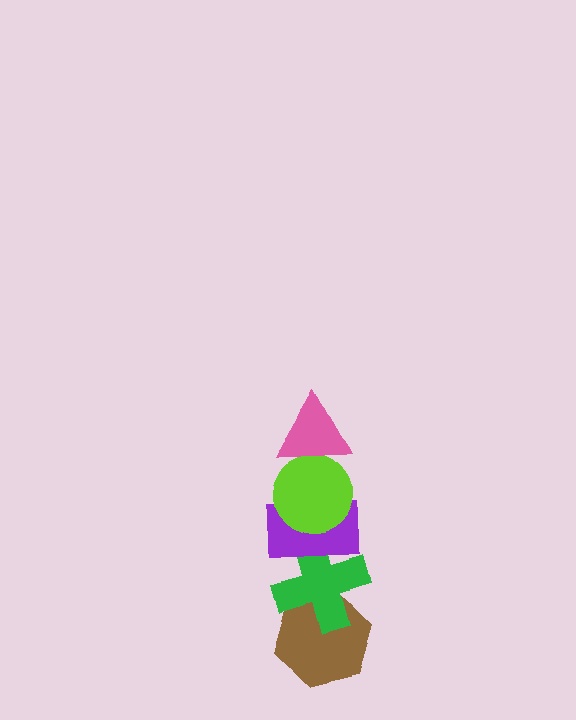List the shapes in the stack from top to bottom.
From top to bottom: the pink triangle, the lime circle, the purple rectangle, the green cross, the brown hexagon.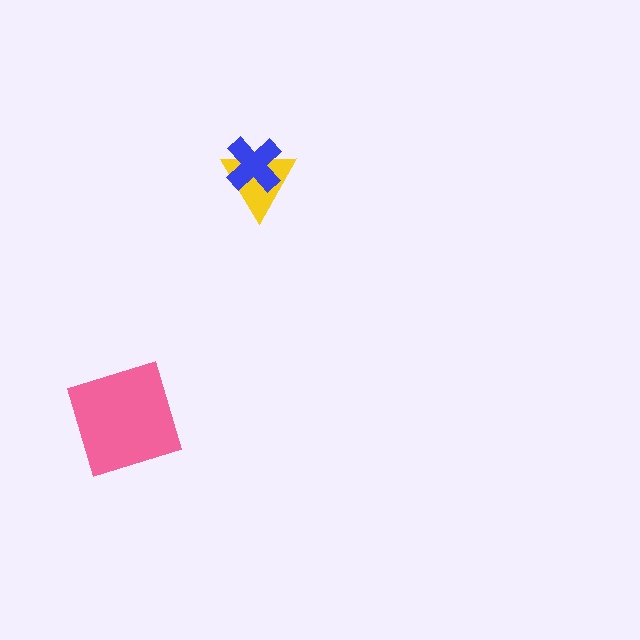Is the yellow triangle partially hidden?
Yes, it is partially covered by another shape.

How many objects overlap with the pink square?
0 objects overlap with the pink square.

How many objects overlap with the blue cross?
1 object overlaps with the blue cross.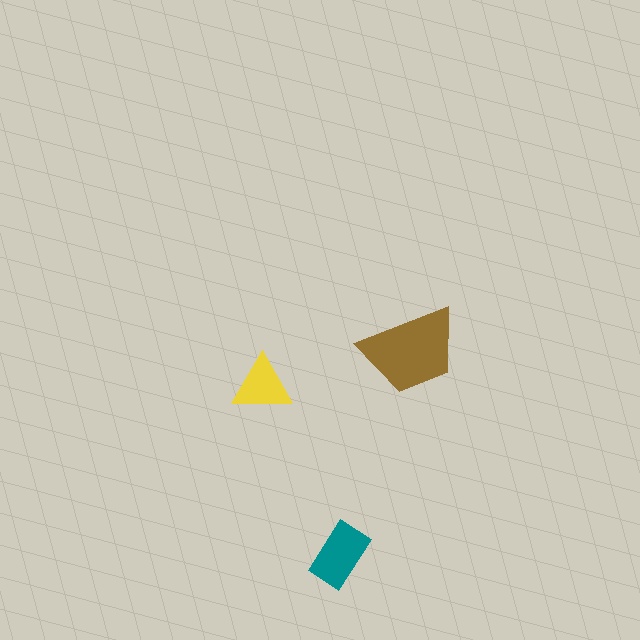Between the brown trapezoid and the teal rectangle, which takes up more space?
The brown trapezoid.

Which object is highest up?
The brown trapezoid is topmost.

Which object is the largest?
The brown trapezoid.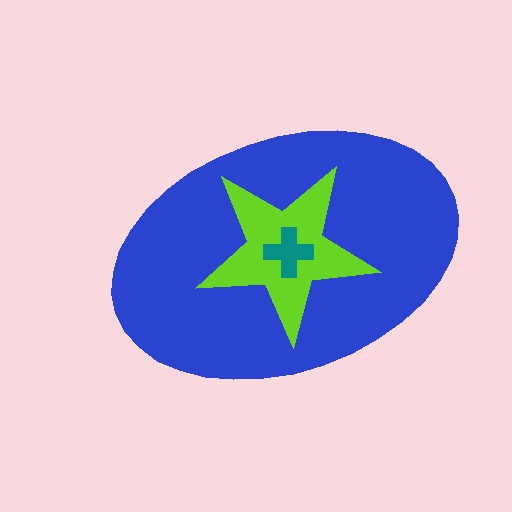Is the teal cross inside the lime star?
Yes.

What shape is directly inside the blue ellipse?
The lime star.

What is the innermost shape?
The teal cross.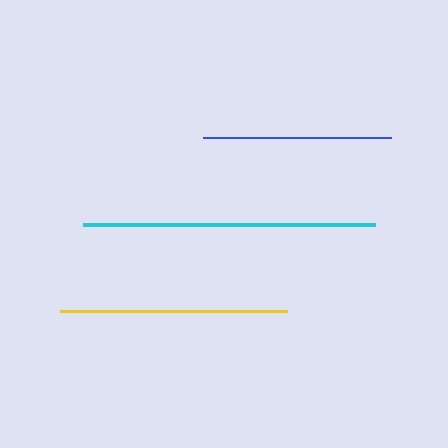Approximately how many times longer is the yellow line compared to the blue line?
The yellow line is approximately 1.2 times the length of the blue line.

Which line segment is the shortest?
The blue line is the shortest at approximately 188 pixels.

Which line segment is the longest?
The cyan line is the longest at approximately 292 pixels.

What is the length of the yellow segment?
The yellow segment is approximately 227 pixels long.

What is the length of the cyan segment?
The cyan segment is approximately 292 pixels long.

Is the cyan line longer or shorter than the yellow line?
The cyan line is longer than the yellow line.